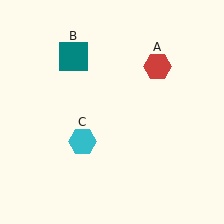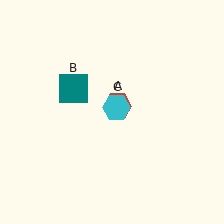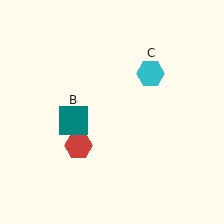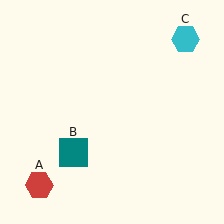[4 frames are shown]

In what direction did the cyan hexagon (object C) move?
The cyan hexagon (object C) moved up and to the right.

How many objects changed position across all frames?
3 objects changed position: red hexagon (object A), teal square (object B), cyan hexagon (object C).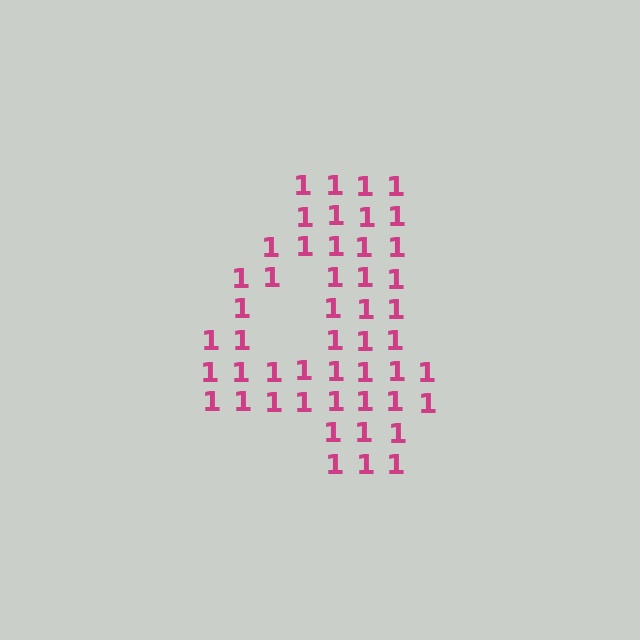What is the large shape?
The large shape is the digit 4.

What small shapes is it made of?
It is made of small digit 1's.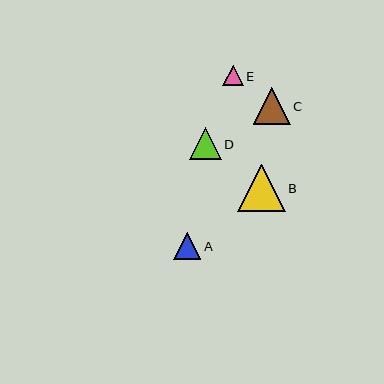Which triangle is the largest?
Triangle B is the largest with a size of approximately 47 pixels.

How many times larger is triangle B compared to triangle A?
Triangle B is approximately 1.8 times the size of triangle A.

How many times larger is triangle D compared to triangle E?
Triangle D is approximately 1.6 times the size of triangle E.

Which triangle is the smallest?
Triangle E is the smallest with a size of approximately 21 pixels.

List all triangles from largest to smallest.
From largest to smallest: B, C, D, A, E.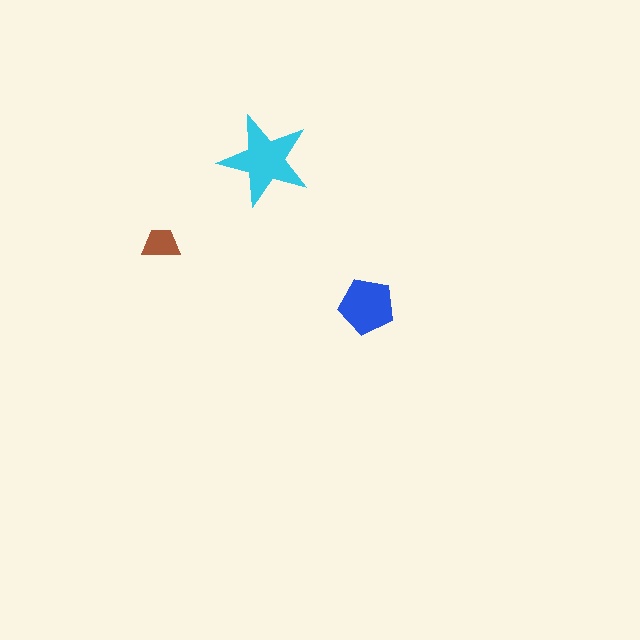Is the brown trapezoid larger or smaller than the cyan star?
Smaller.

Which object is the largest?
The cyan star.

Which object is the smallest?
The brown trapezoid.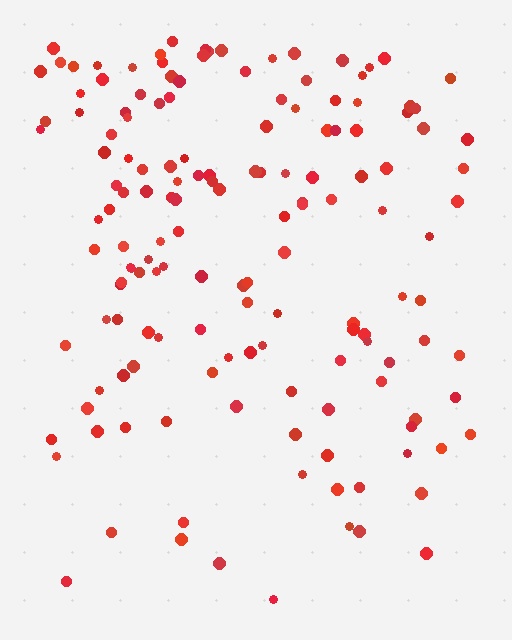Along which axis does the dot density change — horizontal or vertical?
Vertical.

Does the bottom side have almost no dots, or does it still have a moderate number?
Still a moderate number, just noticeably fewer than the top.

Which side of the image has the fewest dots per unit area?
The bottom.